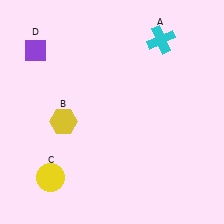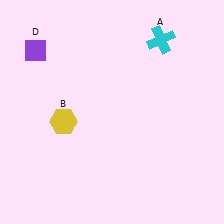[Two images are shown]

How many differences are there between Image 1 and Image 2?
There is 1 difference between the two images.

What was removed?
The yellow circle (C) was removed in Image 2.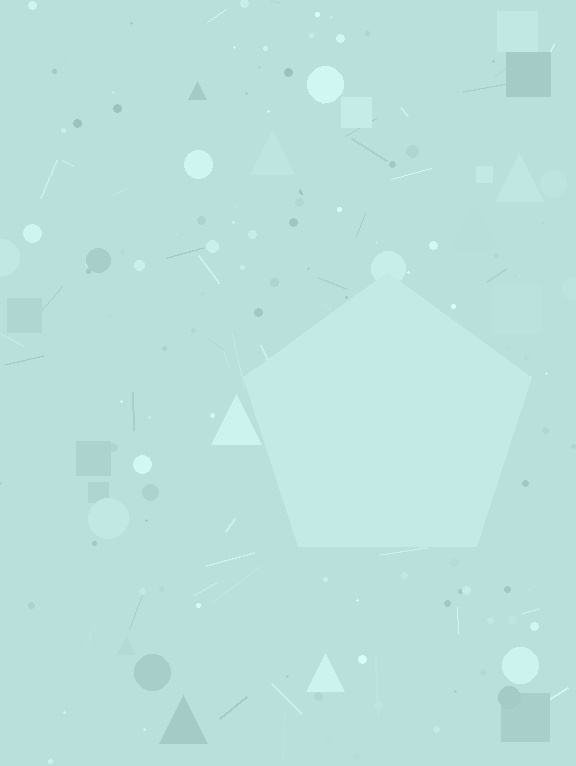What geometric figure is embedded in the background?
A pentagon is embedded in the background.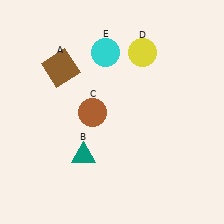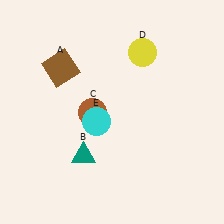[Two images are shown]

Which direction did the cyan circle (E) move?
The cyan circle (E) moved down.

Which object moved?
The cyan circle (E) moved down.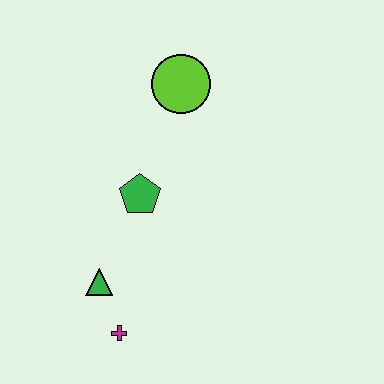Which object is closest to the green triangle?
The magenta cross is closest to the green triangle.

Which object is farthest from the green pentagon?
The magenta cross is farthest from the green pentagon.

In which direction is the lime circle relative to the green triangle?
The lime circle is above the green triangle.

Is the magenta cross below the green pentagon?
Yes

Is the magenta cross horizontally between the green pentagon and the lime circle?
No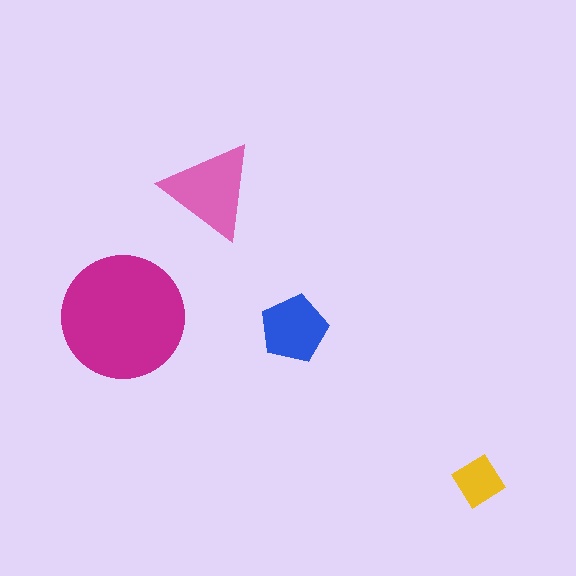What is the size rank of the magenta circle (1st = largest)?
1st.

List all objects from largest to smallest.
The magenta circle, the pink triangle, the blue pentagon, the yellow diamond.